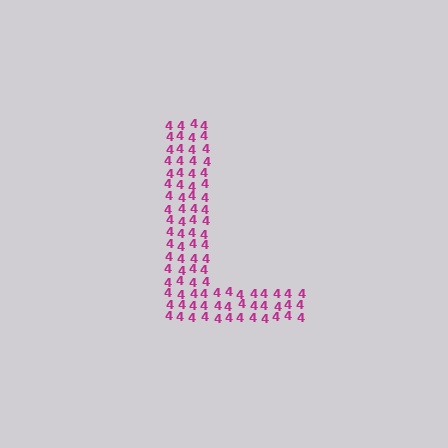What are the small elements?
The small elements are digit 4's.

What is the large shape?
The large shape is the letter L.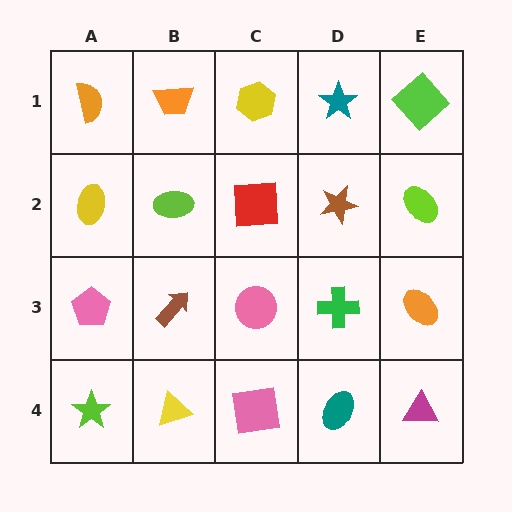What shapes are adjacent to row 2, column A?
An orange semicircle (row 1, column A), a pink pentagon (row 3, column A), a lime ellipse (row 2, column B).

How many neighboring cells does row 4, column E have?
2.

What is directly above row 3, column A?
A yellow ellipse.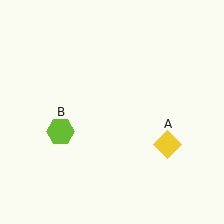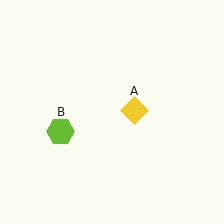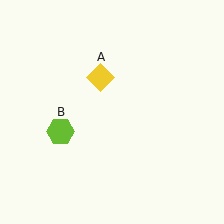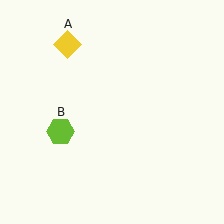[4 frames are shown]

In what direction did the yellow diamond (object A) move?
The yellow diamond (object A) moved up and to the left.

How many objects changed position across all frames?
1 object changed position: yellow diamond (object A).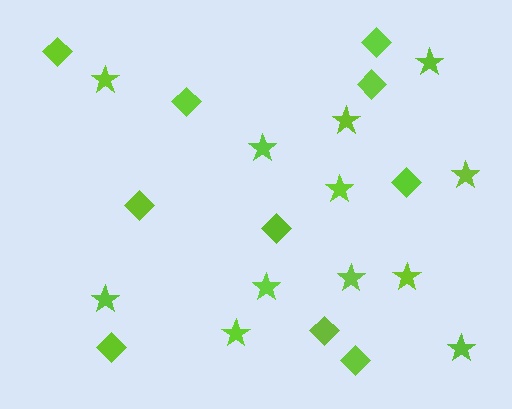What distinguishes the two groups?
There are 2 groups: one group of diamonds (10) and one group of stars (12).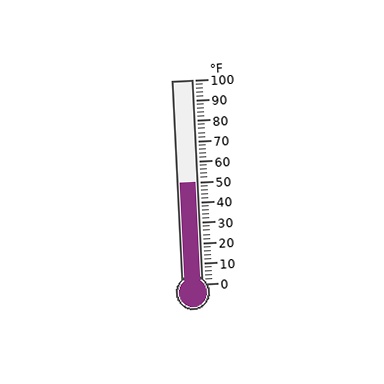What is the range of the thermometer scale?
The thermometer scale ranges from 0°F to 100°F.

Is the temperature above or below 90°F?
The temperature is below 90°F.